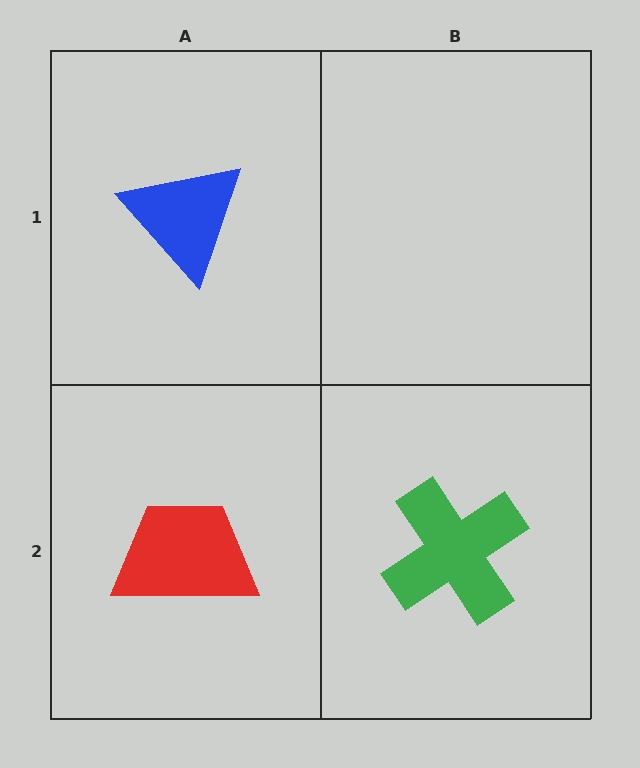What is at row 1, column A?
A blue triangle.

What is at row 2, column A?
A red trapezoid.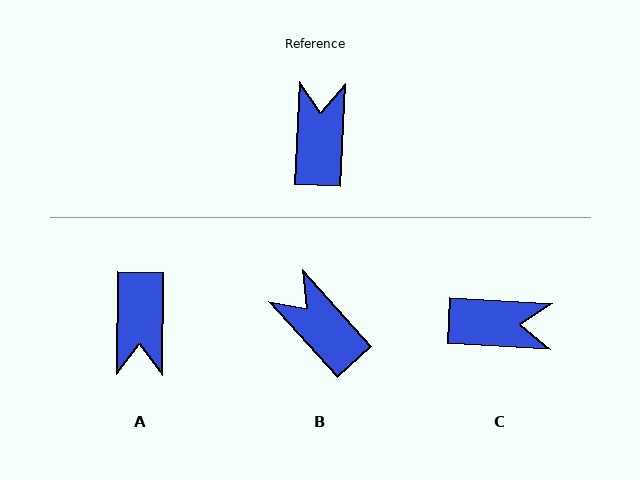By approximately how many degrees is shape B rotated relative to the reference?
Approximately 45 degrees counter-clockwise.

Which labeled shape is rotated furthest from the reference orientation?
A, about 178 degrees away.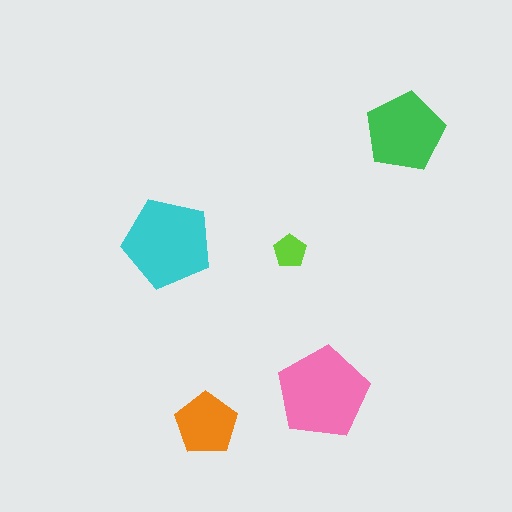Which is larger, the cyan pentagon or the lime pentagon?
The cyan one.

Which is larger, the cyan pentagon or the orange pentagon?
The cyan one.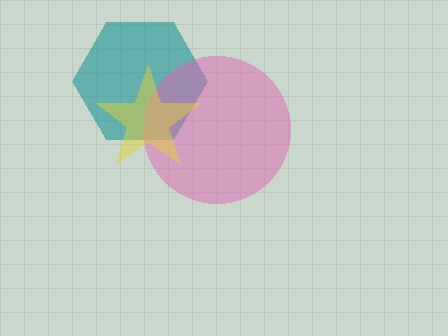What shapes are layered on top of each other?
The layered shapes are: a teal hexagon, a pink circle, a yellow star.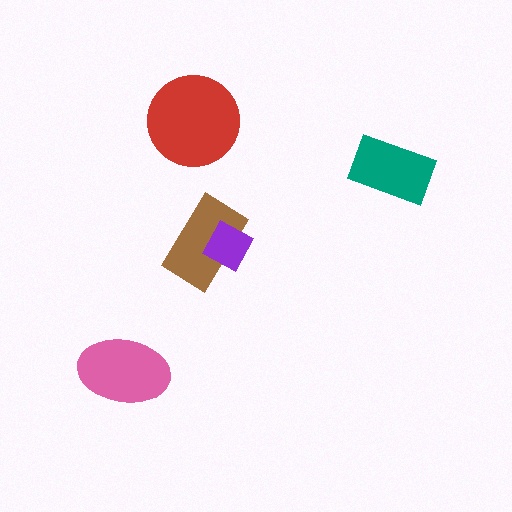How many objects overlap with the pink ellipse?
0 objects overlap with the pink ellipse.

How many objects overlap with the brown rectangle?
1 object overlaps with the brown rectangle.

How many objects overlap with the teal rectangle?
0 objects overlap with the teal rectangle.